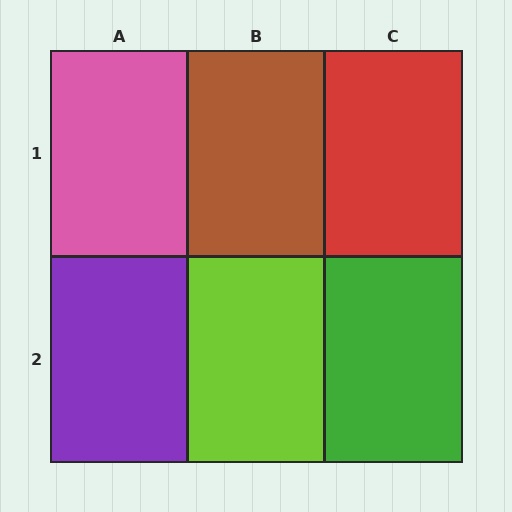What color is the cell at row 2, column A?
Purple.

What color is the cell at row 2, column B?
Lime.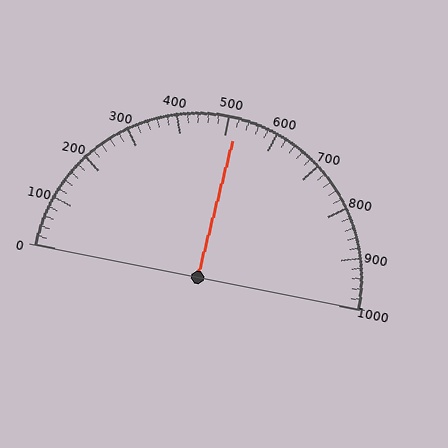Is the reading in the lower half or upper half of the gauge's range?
The reading is in the upper half of the range (0 to 1000).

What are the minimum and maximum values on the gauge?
The gauge ranges from 0 to 1000.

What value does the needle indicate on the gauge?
The needle indicates approximately 520.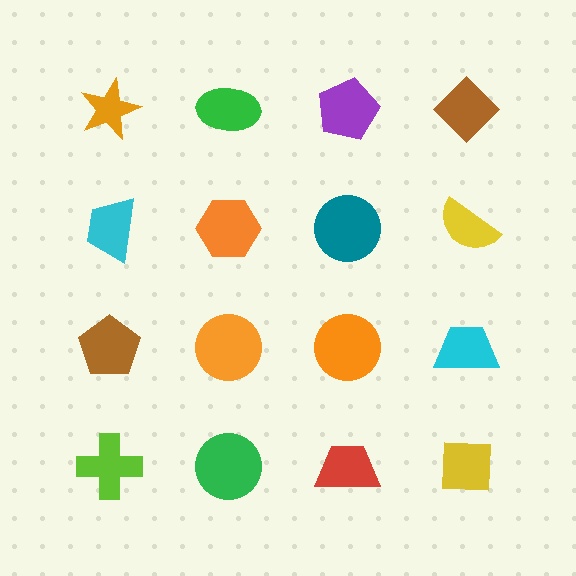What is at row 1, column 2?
A green ellipse.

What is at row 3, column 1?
A brown pentagon.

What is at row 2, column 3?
A teal circle.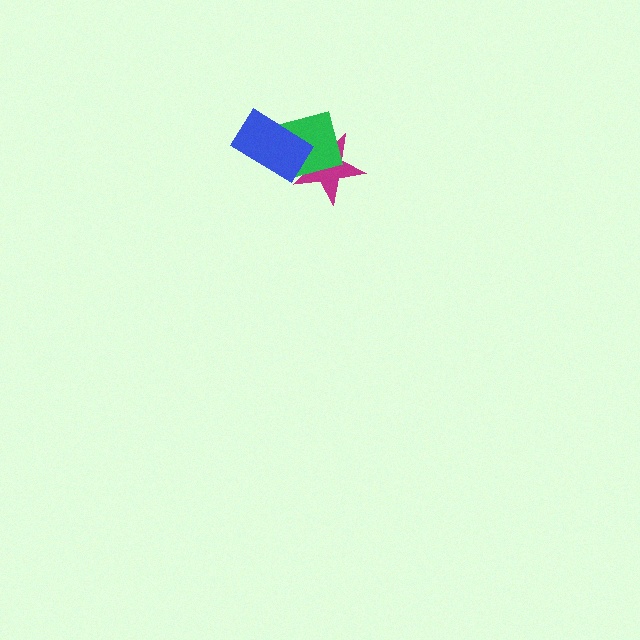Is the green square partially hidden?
Yes, it is partially covered by another shape.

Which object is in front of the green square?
The blue rectangle is in front of the green square.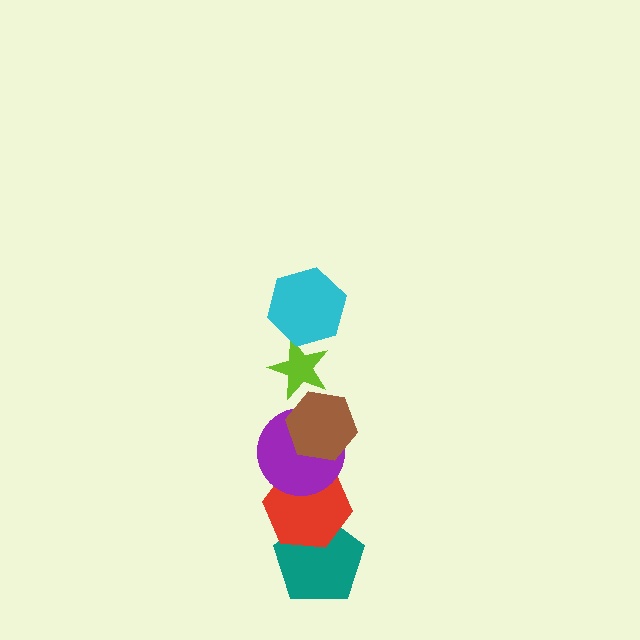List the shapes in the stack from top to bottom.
From top to bottom: the cyan hexagon, the lime star, the brown hexagon, the purple circle, the red hexagon, the teal pentagon.